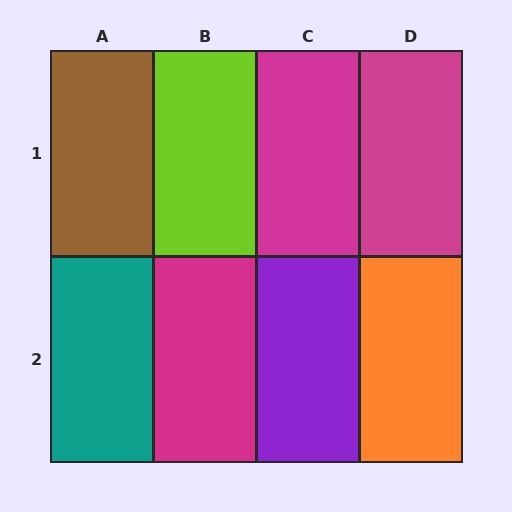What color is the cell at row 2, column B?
Magenta.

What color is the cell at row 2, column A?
Teal.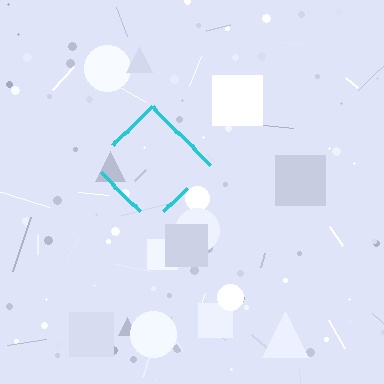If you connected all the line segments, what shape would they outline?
They would outline a diamond.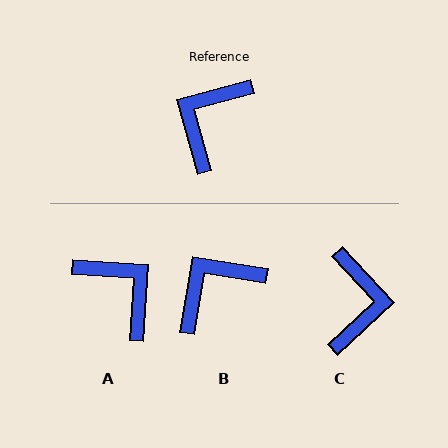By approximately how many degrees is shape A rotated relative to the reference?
Approximately 109 degrees clockwise.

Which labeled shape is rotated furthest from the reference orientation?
C, about 153 degrees away.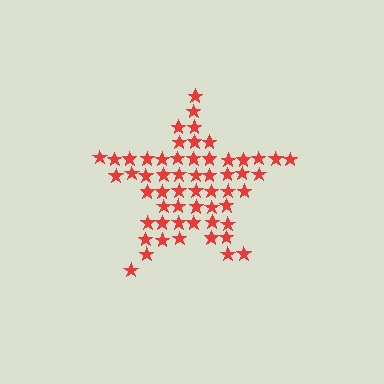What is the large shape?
The large shape is a star.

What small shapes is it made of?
It is made of small stars.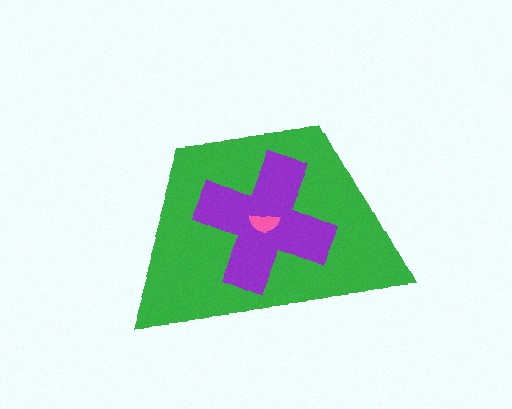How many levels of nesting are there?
3.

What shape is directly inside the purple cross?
The pink semicircle.